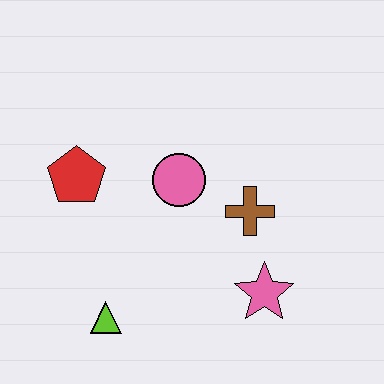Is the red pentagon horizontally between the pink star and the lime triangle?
No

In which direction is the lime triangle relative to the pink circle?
The lime triangle is below the pink circle.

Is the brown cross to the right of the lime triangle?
Yes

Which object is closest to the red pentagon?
The pink circle is closest to the red pentagon.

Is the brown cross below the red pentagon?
Yes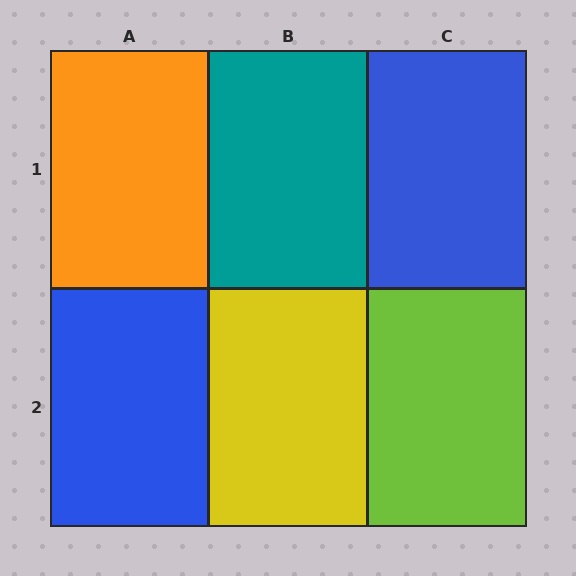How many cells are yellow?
1 cell is yellow.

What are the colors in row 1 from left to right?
Orange, teal, blue.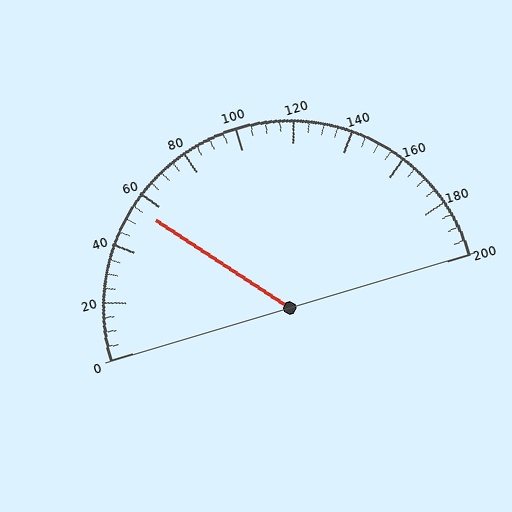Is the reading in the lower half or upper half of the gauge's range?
The reading is in the lower half of the range (0 to 200).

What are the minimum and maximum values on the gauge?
The gauge ranges from 0 to 200.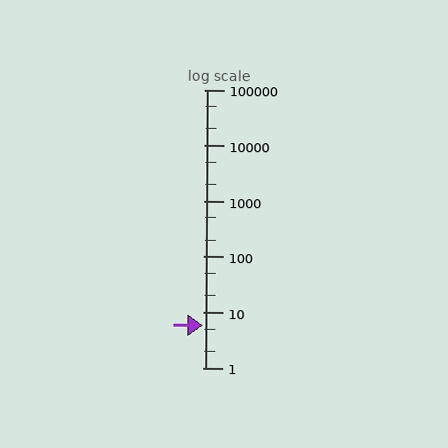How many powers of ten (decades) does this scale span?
The scale spans 5 decades, from 1 to 100000.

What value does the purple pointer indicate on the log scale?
The pointer indicates approximately 5.7.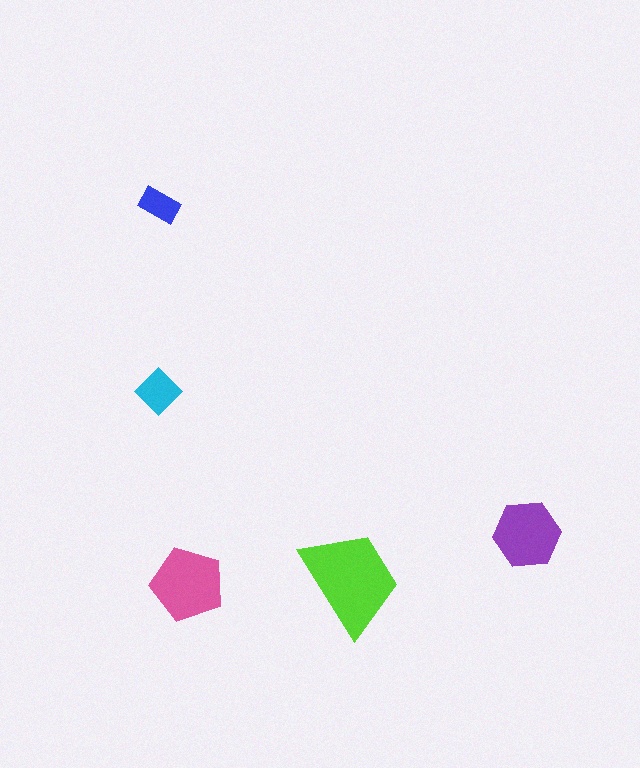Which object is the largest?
The lime trapezoid.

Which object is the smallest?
The blue rectangle.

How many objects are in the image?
There are 5 objects in the image.